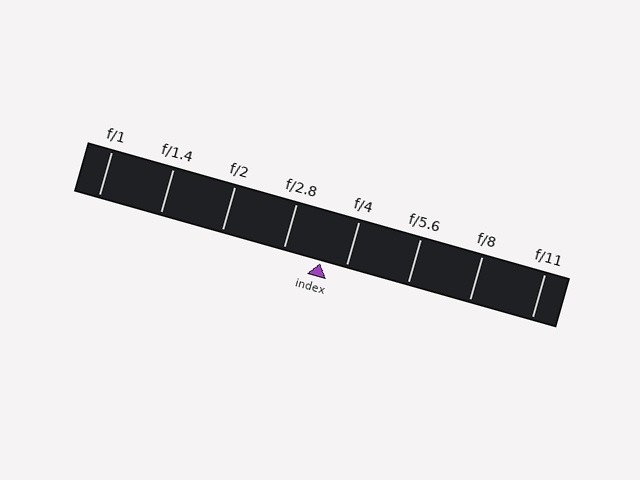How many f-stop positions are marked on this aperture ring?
There are 8 f-stop positions marked.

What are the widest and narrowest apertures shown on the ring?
The widest aperture shown is f/1 and the narrowest is f/11.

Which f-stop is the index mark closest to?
The index mark is closest to f/4.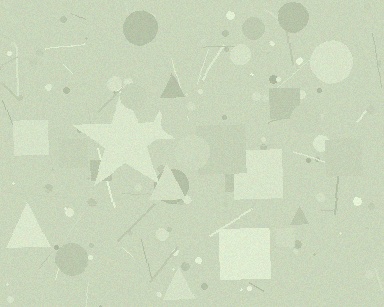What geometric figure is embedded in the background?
A star is embedded in the background.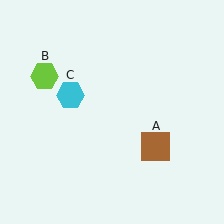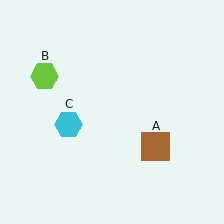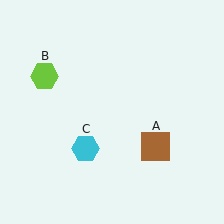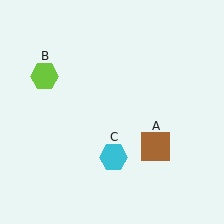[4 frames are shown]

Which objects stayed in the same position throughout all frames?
Brown square (object A) and lime hexagon (object B) remained stationary.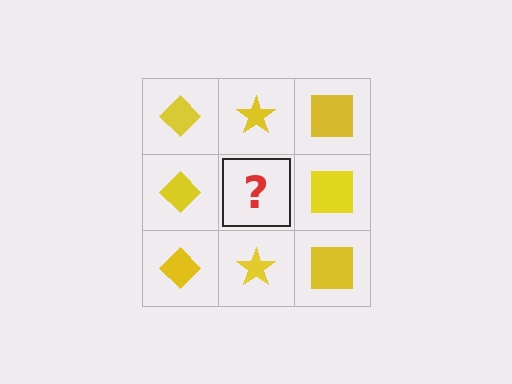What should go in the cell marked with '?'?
The missing cell should contain a yellow star.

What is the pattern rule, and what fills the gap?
The rule is that each column has a consistent shape. The gap should be filled with a yellow star.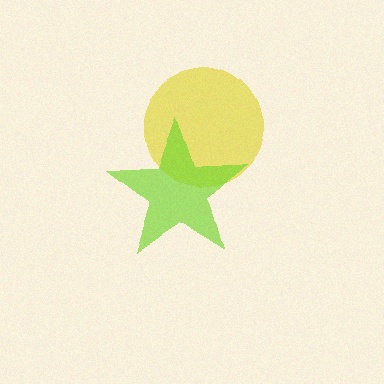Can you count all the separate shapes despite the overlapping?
Yes, there are 2 separate shapes.